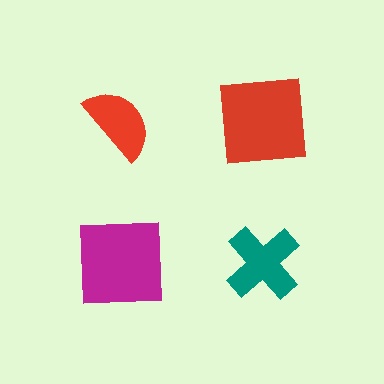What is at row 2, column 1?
A magenta square.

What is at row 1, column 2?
A red square.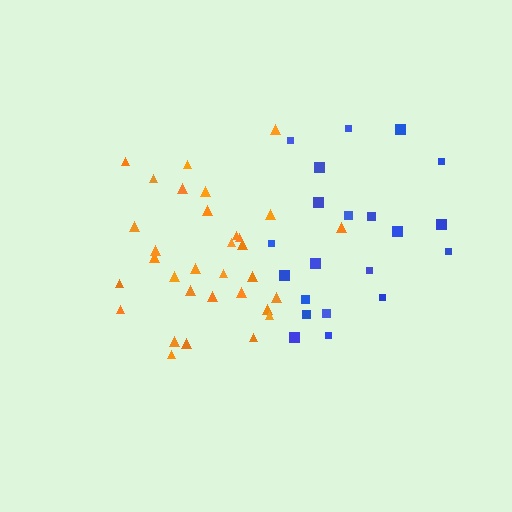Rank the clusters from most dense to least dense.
orange, blue.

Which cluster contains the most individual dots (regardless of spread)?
Orange (32).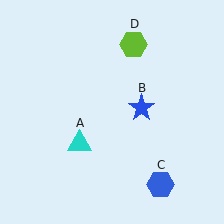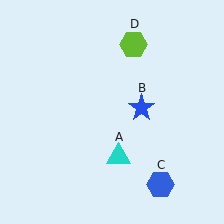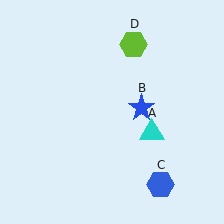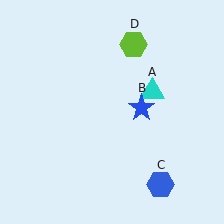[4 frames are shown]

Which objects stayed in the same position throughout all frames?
Blue star (object B) and blue hexagon (object C) and lime hexagon (object D) remained stationary.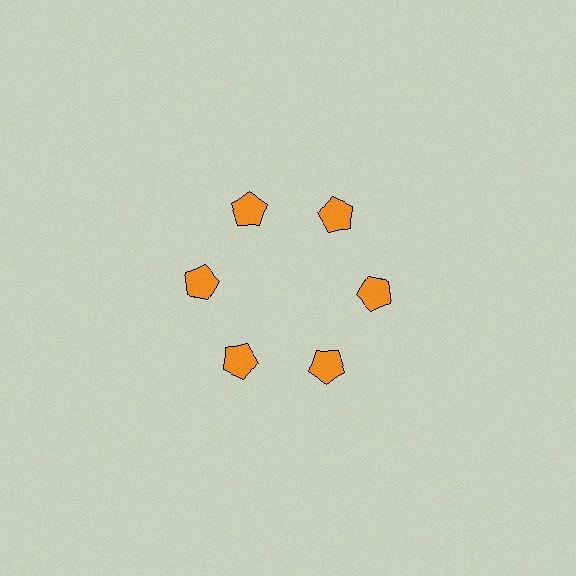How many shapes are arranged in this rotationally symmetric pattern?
There are 6 shapes, arranged in 6 groups of 1.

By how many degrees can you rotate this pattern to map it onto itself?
The pattern maps onto itself every 60 degrees of rotation.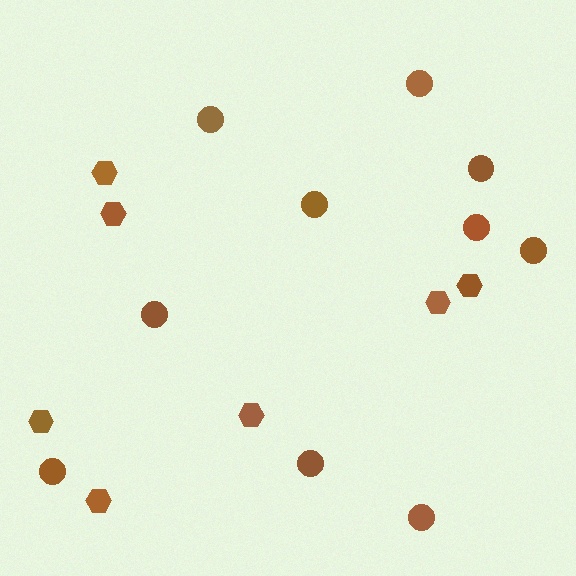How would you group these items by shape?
There are 2 groups: one group of hexagons (7) and one group of circles (10).